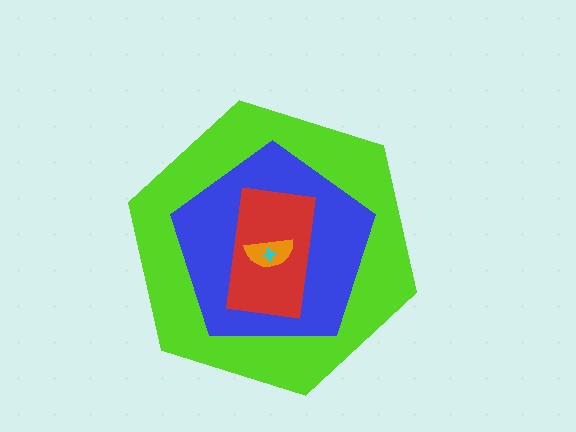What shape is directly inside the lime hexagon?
The blue pentagon.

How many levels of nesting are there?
5.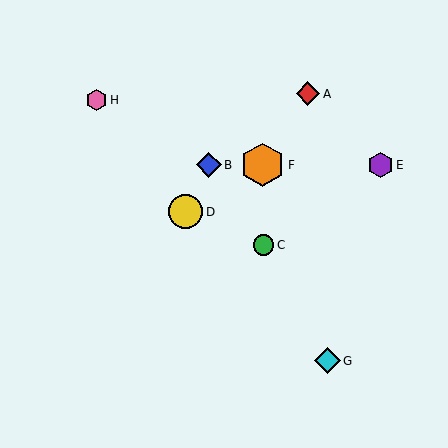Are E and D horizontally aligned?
No, E is at y≈165 and D is at y≈212.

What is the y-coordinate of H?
Object H is at y≈100.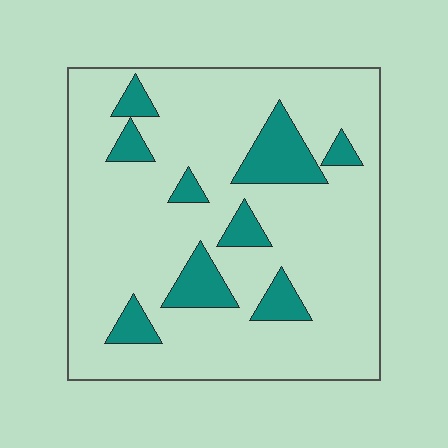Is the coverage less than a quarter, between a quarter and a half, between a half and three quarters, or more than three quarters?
Less than a quarter.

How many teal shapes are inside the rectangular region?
9.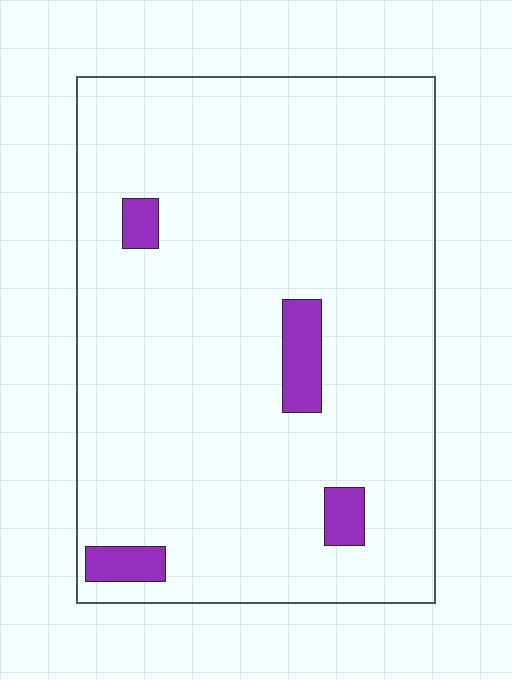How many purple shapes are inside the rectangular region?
4.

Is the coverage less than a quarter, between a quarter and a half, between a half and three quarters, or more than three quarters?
Less than a quarter.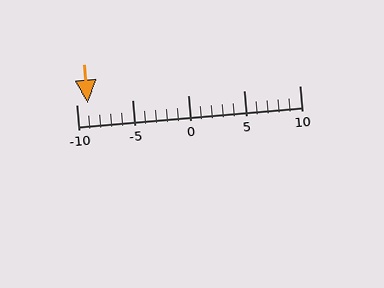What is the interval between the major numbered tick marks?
The major tick marks are spaced 5 units apart.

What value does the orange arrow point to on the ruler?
The orange arrow points to approximately -9.